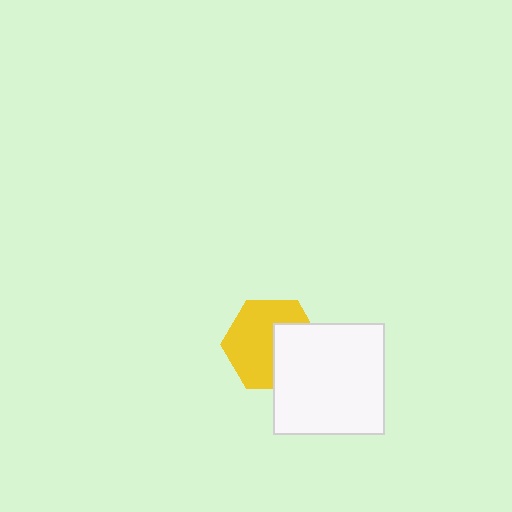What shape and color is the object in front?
The object in front is a white square.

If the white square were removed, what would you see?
You would see the complete yellow hexagon.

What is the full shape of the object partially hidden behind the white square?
The partially hidden object is a yellow hexagon.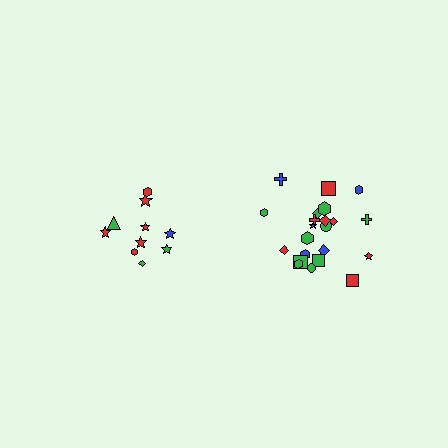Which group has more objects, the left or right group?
The right group.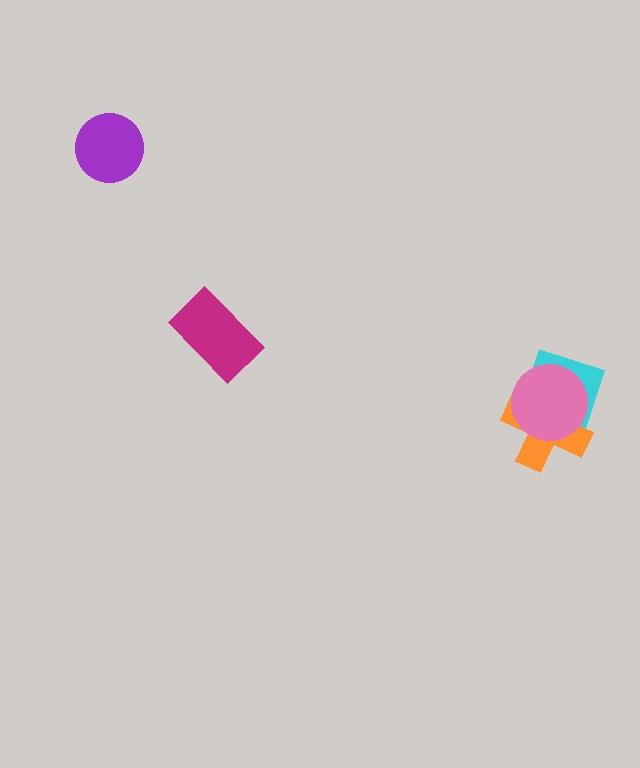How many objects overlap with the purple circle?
0 objects overlap with the purple circle.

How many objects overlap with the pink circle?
2 objects overlap with the pink circle.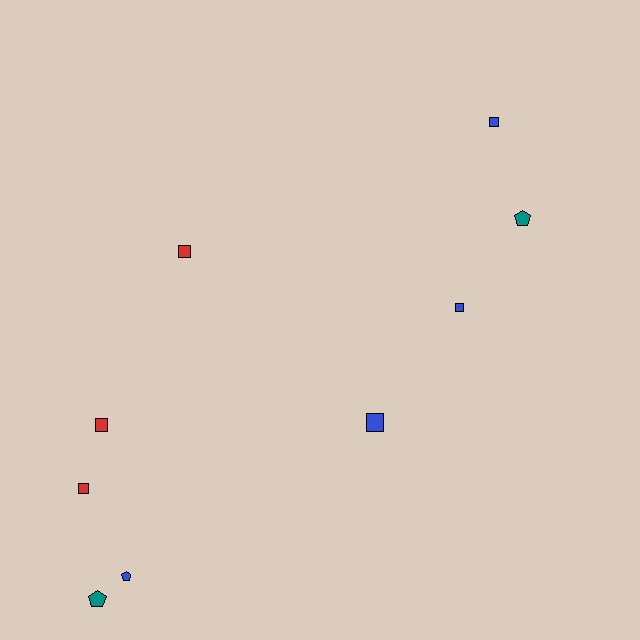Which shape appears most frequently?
Square, with 6 objects.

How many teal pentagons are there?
There are 2 teal pentagons.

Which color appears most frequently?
Blue, with 4 objects.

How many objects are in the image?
There are 9 objects.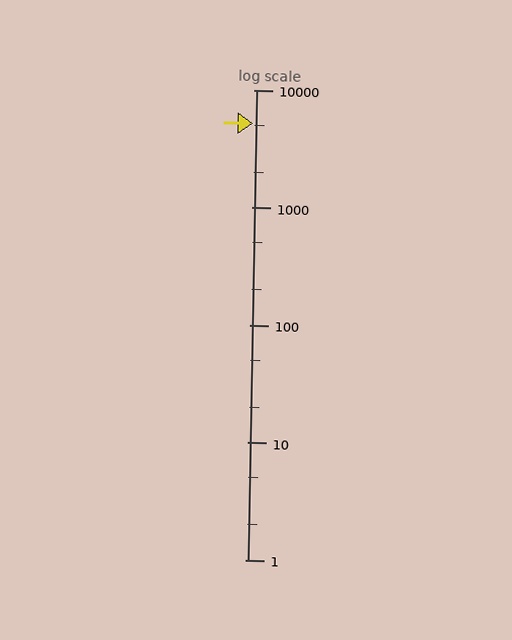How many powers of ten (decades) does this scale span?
The scale spans 4 decades, from 1 to 10000.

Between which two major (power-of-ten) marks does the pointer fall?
The pointer is between 1000 and 10000.